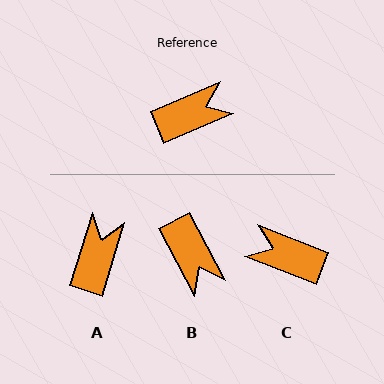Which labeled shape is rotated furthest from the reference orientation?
C, about 136 degrees away.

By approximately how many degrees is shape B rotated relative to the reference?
Approximately 85 degrees clockwise.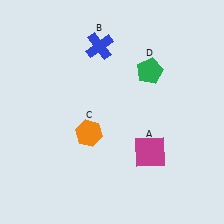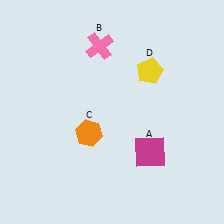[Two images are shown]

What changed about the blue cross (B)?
In Image 1, B is blue. In Image 2, it changed to pink.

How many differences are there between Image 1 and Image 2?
There are 2 differences between the two images.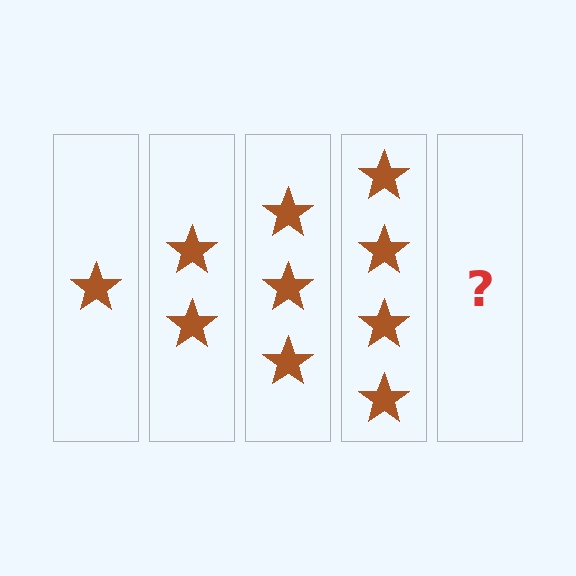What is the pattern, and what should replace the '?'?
The pattern is that each step adds one more star. The '?' should be 5 stars.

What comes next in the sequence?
The next element should be 5 stars.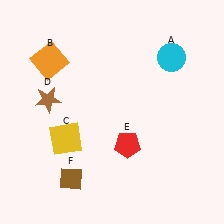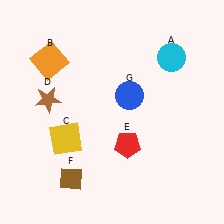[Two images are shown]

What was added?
A blue circle (G) was added in Image 2.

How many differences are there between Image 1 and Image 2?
There is 1 difference between the two images.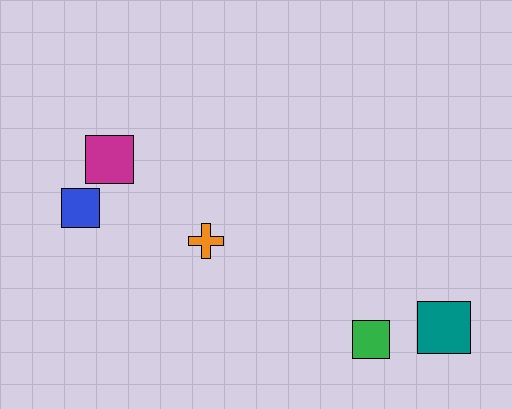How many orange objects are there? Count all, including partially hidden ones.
There is 1 orange object.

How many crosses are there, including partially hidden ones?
There is 1 cross.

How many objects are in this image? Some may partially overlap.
There are 5 objects.